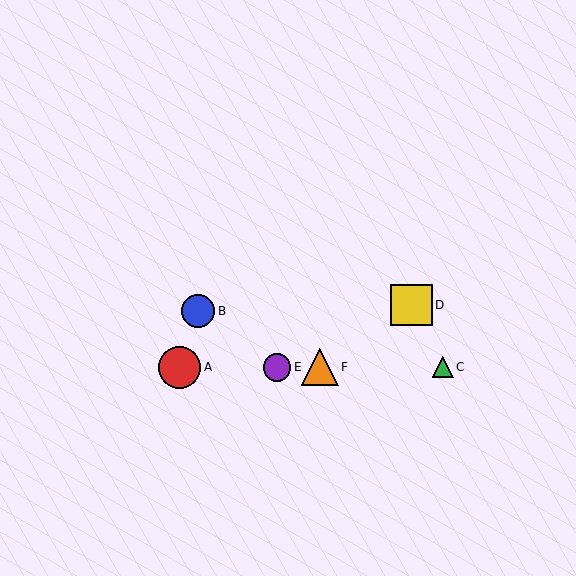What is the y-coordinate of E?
Object E is at y≈367.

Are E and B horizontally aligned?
No, E is at y≈367 and B is at y≈311.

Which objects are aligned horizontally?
Objects A, C, E, F are aligned horizontally.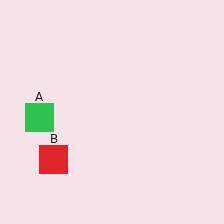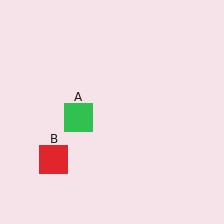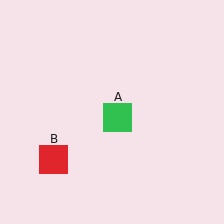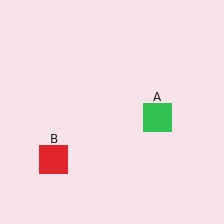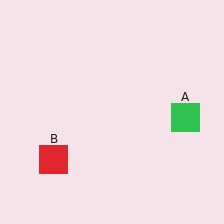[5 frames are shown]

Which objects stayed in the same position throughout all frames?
Red square (object B) remained stationary.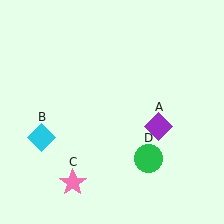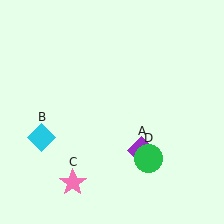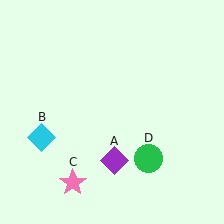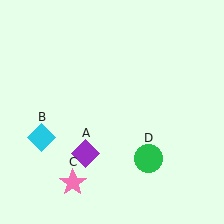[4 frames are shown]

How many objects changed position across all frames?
1 object changed position: purple diamond (object A).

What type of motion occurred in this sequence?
The purple diamond (object A) rotated clockwise around the center of the scene.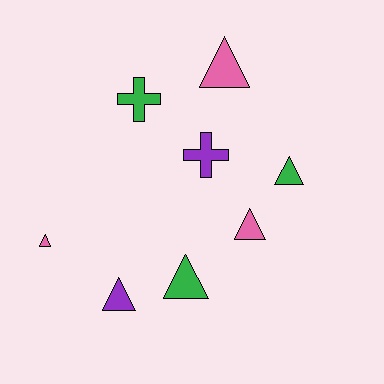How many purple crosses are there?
There is 1 purple cross.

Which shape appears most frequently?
Triangle, with 6 objects.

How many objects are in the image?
There are 8 objects.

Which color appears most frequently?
Pink, with 3 objects.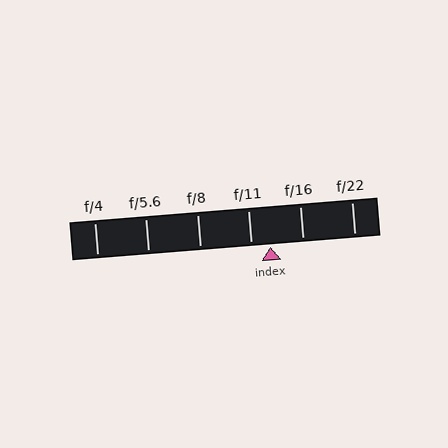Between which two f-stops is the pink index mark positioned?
The index mark is between f/11 and f/16.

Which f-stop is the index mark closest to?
The index mark is closest to f/11.